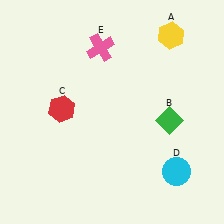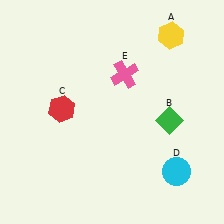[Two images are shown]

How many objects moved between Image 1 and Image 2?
1 object moved between the two images.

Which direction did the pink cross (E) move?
The pink cross (E) moved down.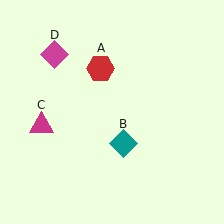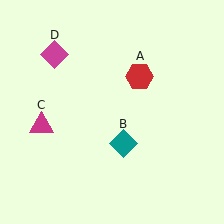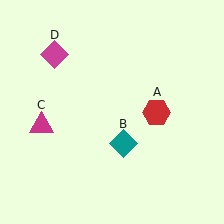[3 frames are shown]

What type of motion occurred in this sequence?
The red hexagon (object A) rotated clockwise around the center of the scene.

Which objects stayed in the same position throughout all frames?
Teal diamond (object B) and magenta triangle (object C) and magenta diamond (object D) remained stationary.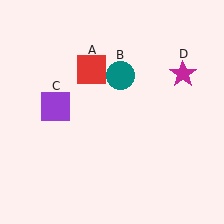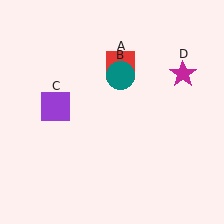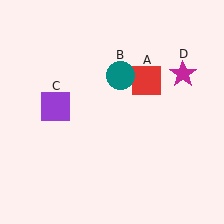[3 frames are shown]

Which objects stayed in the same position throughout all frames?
Teal circle (object B) and purple square (object C) and magenta star (object D) remained stationary.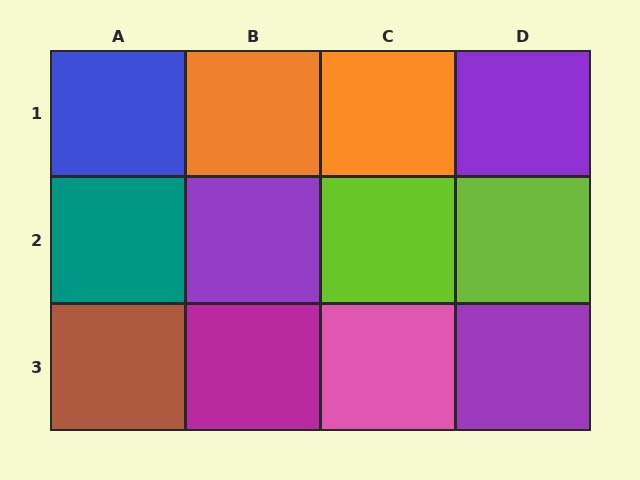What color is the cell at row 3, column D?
Purple.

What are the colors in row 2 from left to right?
Teal, purple, lime, lime.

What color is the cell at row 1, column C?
Orange.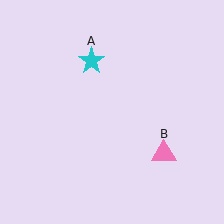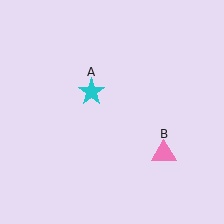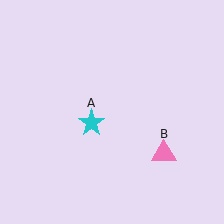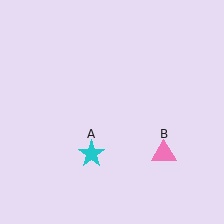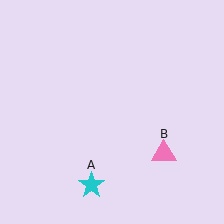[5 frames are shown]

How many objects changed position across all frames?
1 object changed position: cyan star (object A).